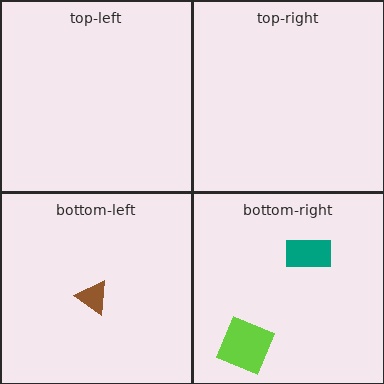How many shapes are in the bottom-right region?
2.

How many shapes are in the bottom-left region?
1.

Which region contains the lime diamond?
The bottom-right region.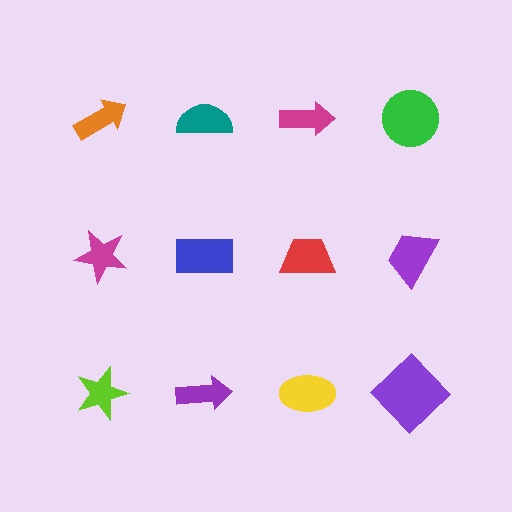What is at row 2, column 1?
A magenta star.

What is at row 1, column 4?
A green circle.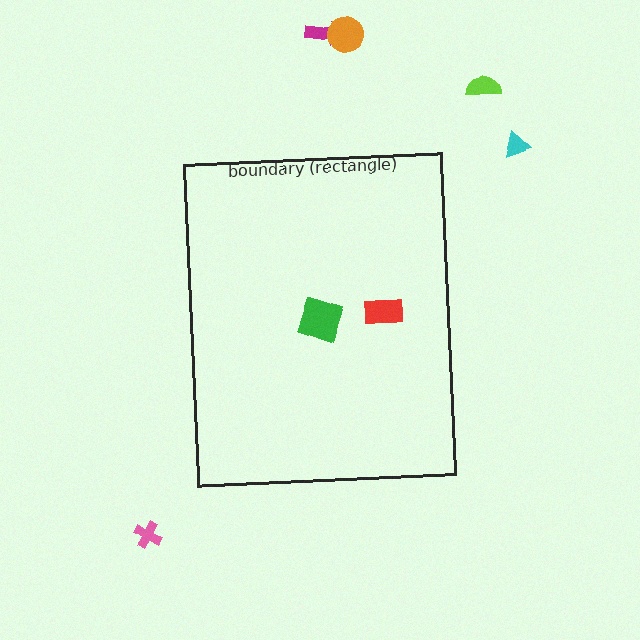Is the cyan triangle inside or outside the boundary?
Outside.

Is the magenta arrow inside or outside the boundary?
Outside.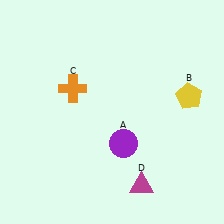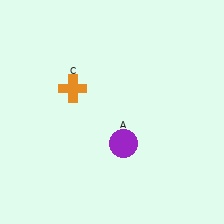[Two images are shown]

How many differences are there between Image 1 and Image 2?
There are 2 differences between the two images.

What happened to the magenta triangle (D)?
The magenta triangle (D) was removed in Image 2. It was in the bottom-right area of Image 1.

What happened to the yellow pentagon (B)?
The yellow pentagon (B) was removed in Image 2. It was in the top-right area of Image 1.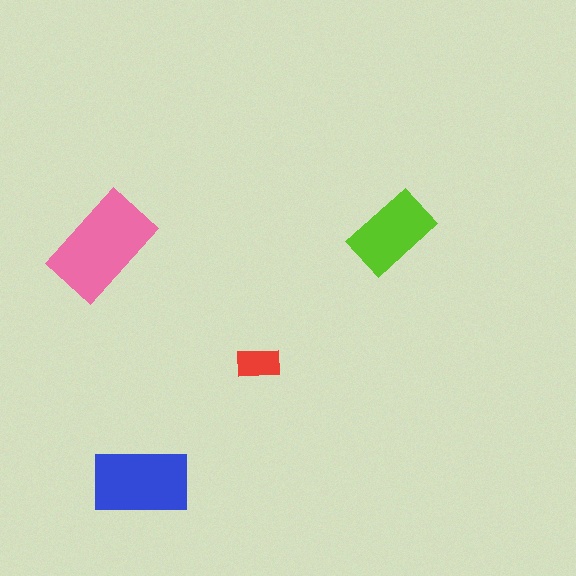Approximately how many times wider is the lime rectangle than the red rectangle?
About 2 times wider.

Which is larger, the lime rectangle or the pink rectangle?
The pink one.